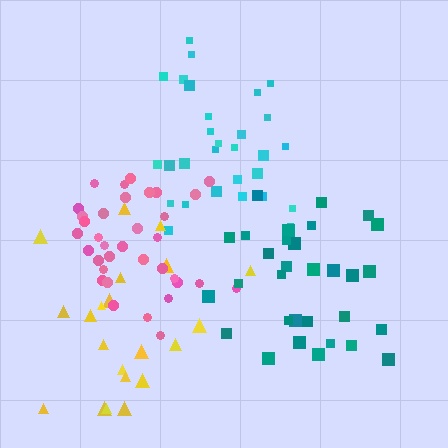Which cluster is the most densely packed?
Pink.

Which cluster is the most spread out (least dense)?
Yellow.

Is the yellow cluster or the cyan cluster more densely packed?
Cyan.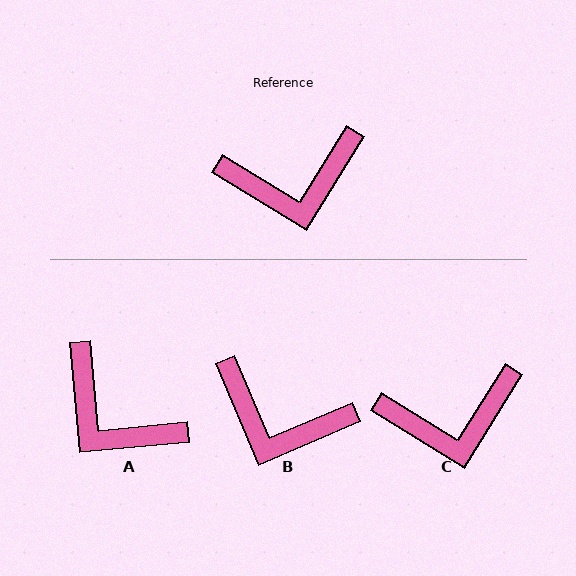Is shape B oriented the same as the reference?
No, it is off by about 35 degrees.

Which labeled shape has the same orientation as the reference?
C.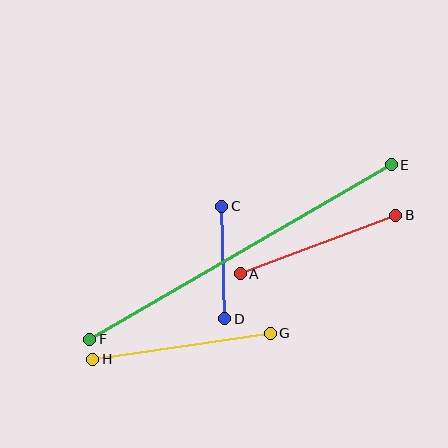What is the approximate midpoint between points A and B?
The midpoint is at approximately (318, 244) pixels.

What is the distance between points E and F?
The distance is approximately 349 pixels.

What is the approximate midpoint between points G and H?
The midpoint is at approximately (181, 346) pixels.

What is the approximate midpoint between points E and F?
The midpoint is at approximately (240, 252) pixels.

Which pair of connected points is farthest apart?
Points E and F are farthest apart.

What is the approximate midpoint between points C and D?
The midpoint is at approximately (223, 262) pixels.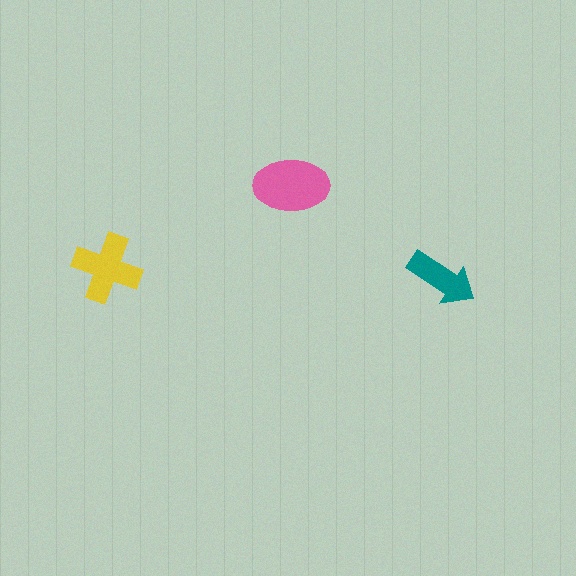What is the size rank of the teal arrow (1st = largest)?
3rd.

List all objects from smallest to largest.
The teal arrow, the yellow cross, the pink ellipse.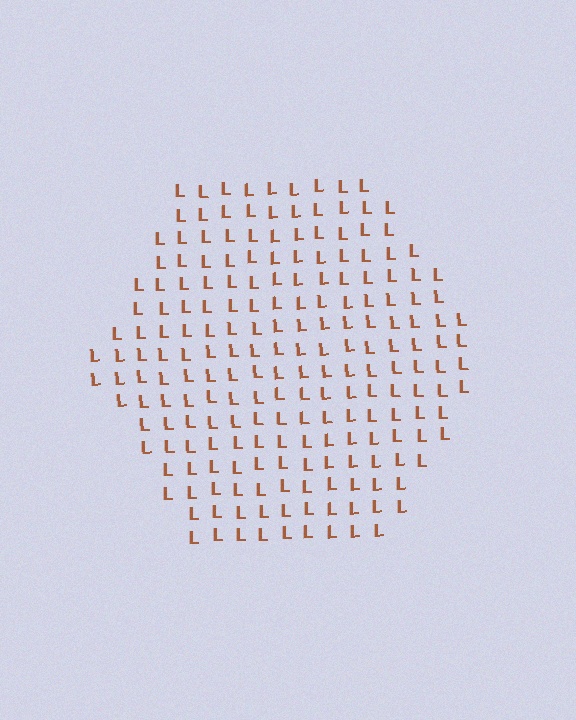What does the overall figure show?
The overall figure shows a hexagon.